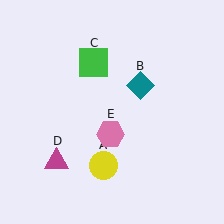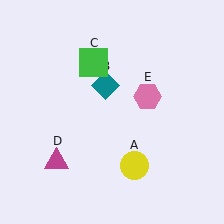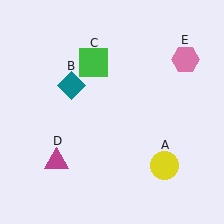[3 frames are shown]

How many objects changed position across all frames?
3 objects changed position: yellow circle (object A), teal diamond (object B), pink hexagon (object E).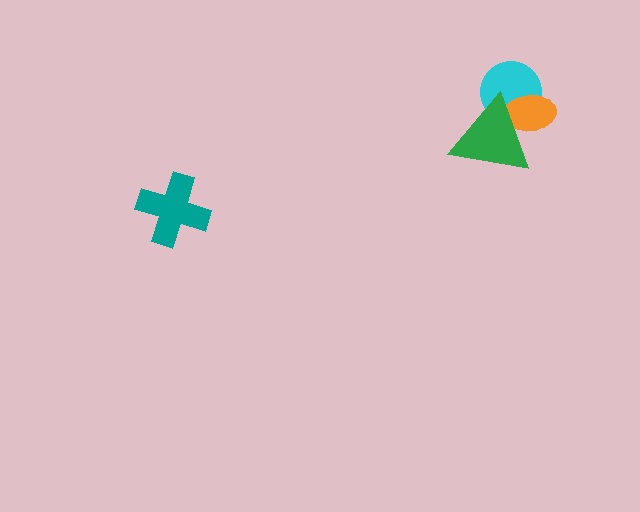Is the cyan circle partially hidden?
Yes, it is partially covered by another shape.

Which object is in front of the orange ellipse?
The green triangle is in front of the orange ellipse.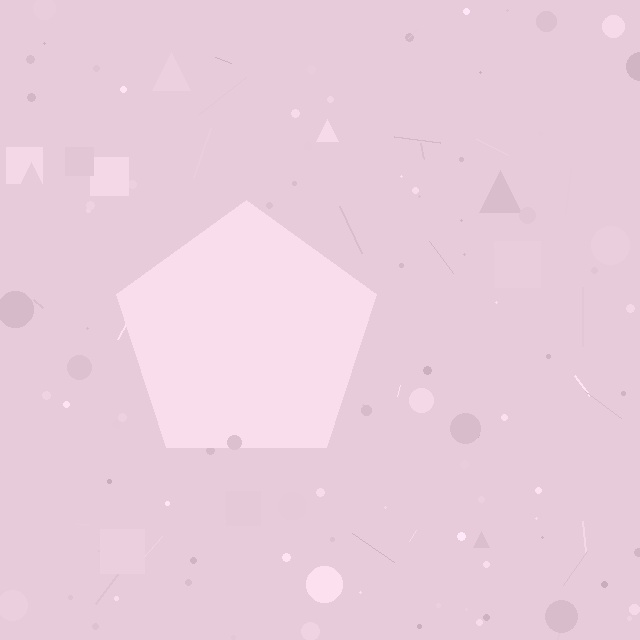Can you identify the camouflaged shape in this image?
The camouflaged shape is a pentagon.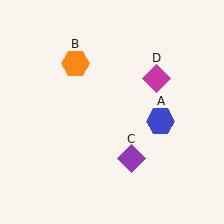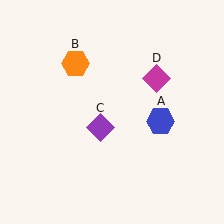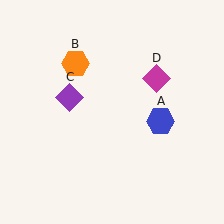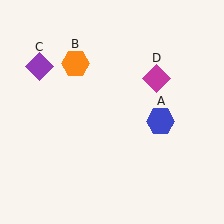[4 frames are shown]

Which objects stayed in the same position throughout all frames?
Blue hexagon (object A) and orange hexagon (object B) and magenta diamond (object D) remained stationary.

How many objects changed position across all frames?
1 object changed position: purple diamond (object C).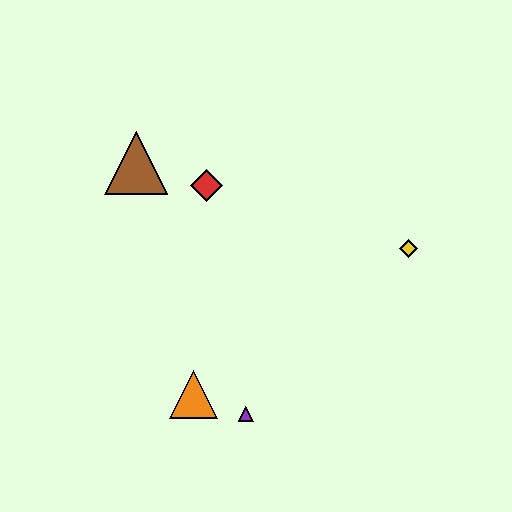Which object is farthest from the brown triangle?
The yellow diamond is farthest from the brown triangle.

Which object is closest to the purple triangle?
The orange triangle is closest to the purple triangle.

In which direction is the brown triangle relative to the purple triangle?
The brown triangle is above the purple triangle.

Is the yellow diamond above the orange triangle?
Yes